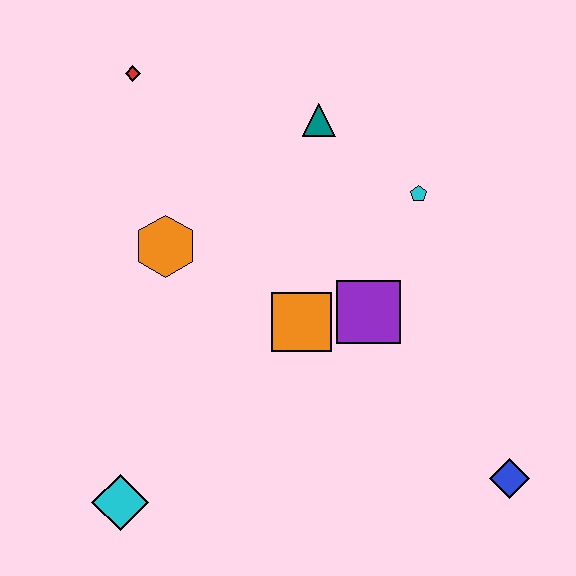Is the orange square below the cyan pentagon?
Yes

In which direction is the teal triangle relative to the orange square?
The teal triangle is above the orange square.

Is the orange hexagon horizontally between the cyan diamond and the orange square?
Yes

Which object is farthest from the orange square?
The red diamond is farthest from the orange square.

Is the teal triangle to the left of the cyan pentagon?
Yes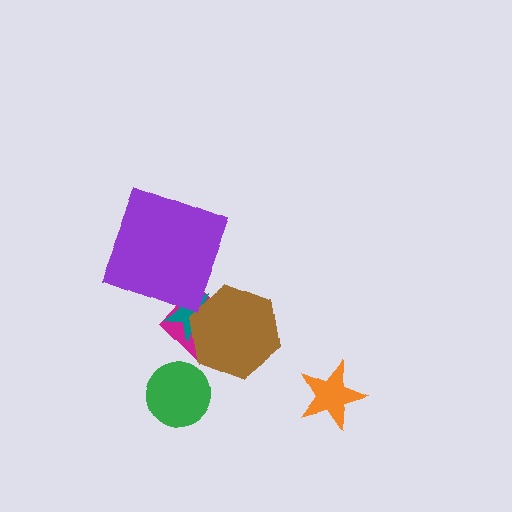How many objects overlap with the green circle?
0 objects overlap with the green circle.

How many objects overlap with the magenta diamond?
2 objects overlap with the magenta diamond.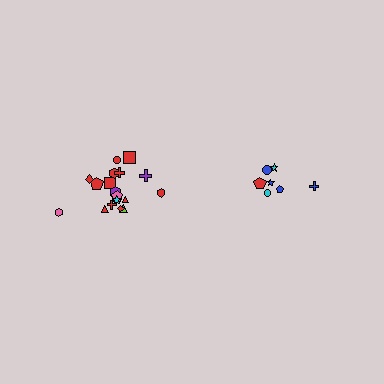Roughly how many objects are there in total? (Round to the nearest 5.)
Roughly 25 objects in total.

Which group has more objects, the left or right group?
The left group.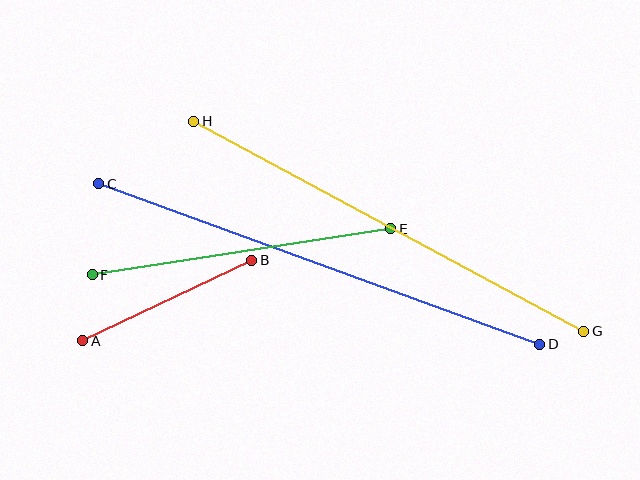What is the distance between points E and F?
The distance is approximately 302 pixels.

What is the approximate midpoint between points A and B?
The midpoint is at approximately (167, 301) pixels.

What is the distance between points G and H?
The distance is approximately 443 pixels.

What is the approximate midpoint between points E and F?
The midpoint is at approximately (241, 252) pixels.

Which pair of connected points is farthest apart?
Points C and D are farthest apart.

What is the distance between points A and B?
The distance is approximately 187 pixels.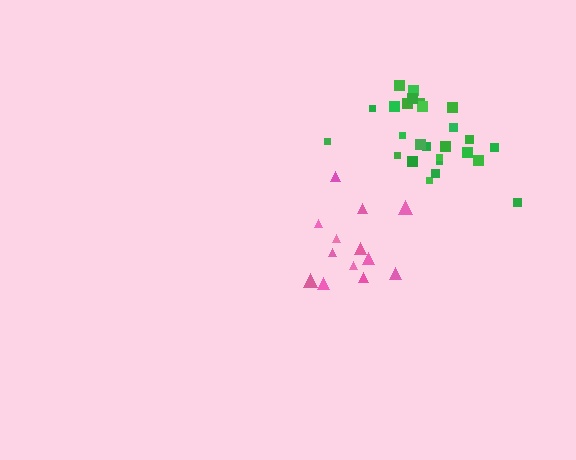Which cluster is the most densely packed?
Green.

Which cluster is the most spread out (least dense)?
Pink.